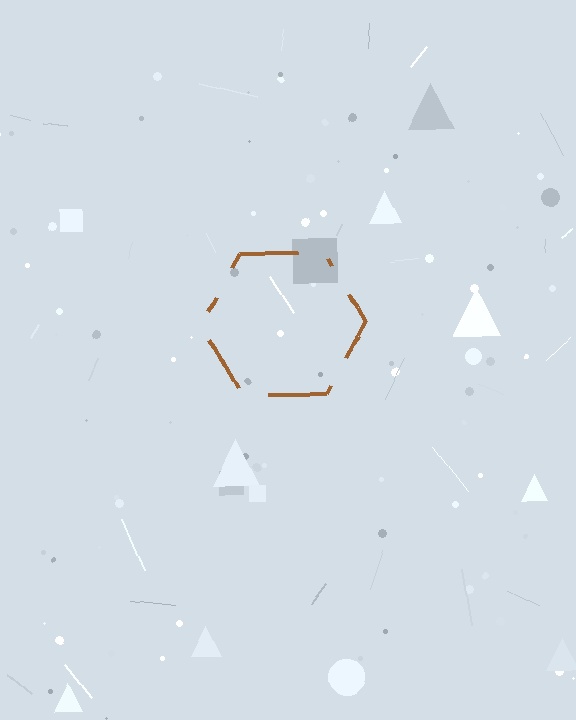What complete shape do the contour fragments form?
The contour fragments form a hexagon.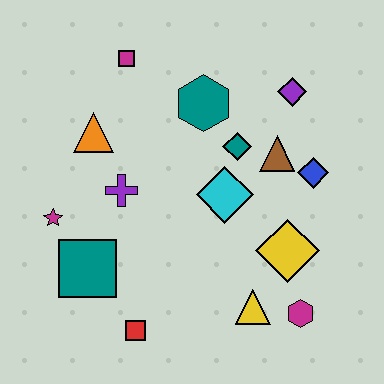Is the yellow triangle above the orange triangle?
No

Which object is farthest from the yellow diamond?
The magenta square is farthest from the yellow diamond.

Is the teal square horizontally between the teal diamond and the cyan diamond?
No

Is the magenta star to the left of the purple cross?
Yes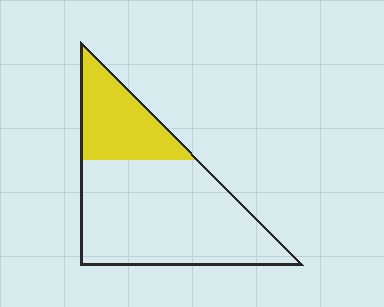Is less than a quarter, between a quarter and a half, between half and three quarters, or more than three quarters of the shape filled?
Between a quarter and a half.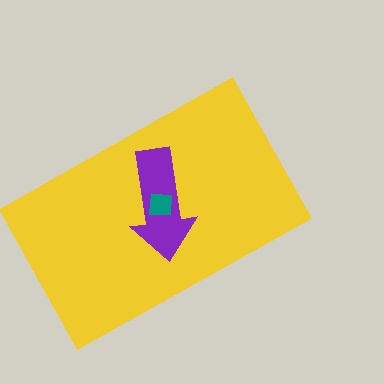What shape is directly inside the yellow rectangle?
The purple arrow.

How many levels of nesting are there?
3.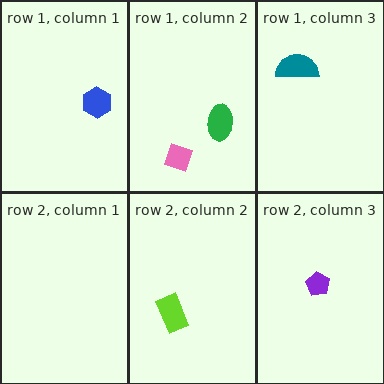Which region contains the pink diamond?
The row 1, column 2 region.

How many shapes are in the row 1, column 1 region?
1.